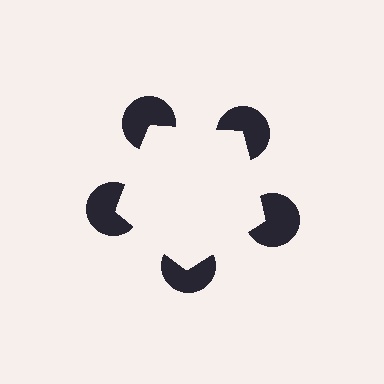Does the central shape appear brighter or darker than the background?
It typically appears slightly brighter than the background, even though no actual brightness change is drawn.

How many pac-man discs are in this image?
There are 5 — one at each vertex of the illusory pentagon.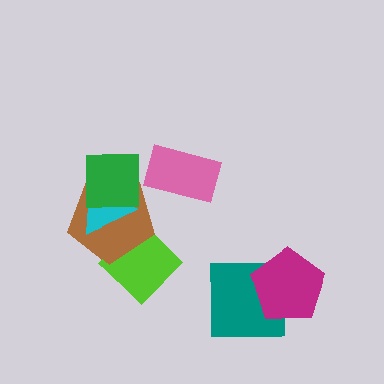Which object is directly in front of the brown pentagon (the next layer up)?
The cyan triangle is directly in front of the brown pentagon.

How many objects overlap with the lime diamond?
2 objects overlap with the lime diamond.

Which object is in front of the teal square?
The magenta pentagon is in front of the teal square.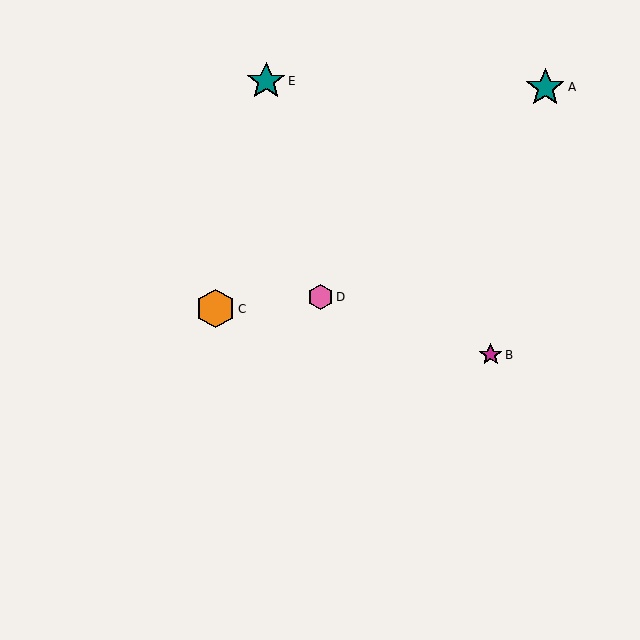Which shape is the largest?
The teal star (labeled A) is the largest.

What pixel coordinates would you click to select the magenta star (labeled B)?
Click at (491, 355) to select the magenta star B.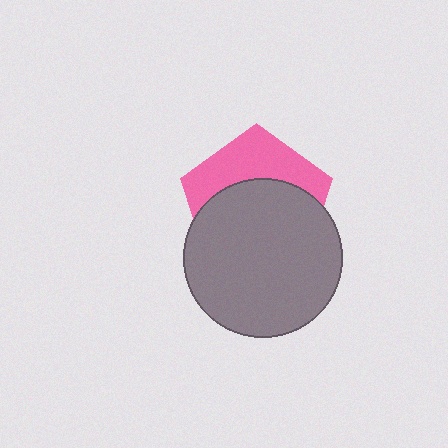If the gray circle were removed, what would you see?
You would see the complete pink pentagon.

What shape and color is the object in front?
The object in front is a gray circle.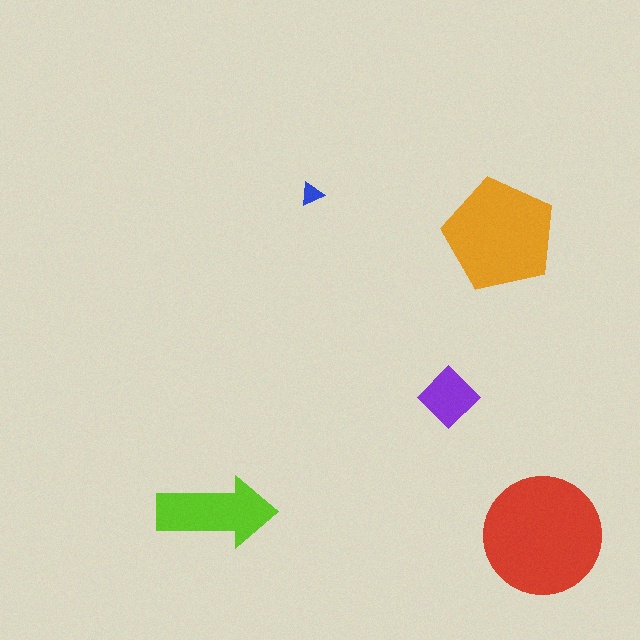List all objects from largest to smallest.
The red circle, the orange pentagon, the lime arrow, the purple diamond, the blue triangle.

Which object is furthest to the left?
The lime arrow is leftmost.